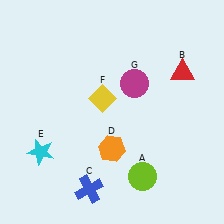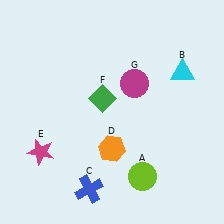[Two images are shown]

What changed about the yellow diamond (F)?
In Image 1, F is yellow. In Image 2, it changed to green.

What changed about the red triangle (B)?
In Image 1, B is red. In Image 2, it changed to cyan.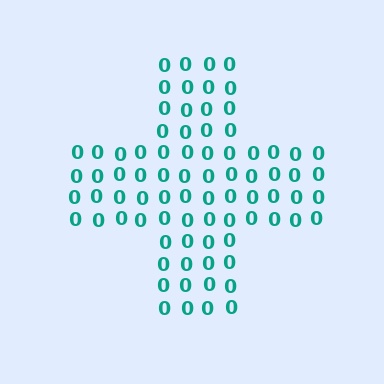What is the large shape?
The large shape is a cross.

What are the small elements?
The small elements are digit 0's.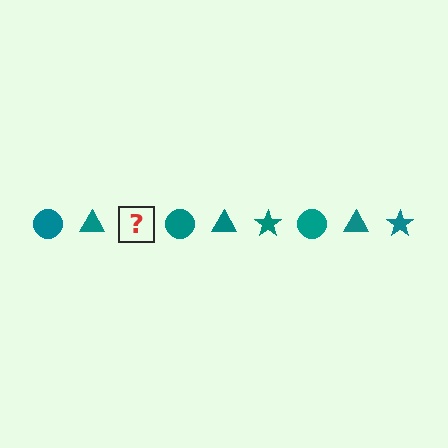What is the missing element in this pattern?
The missing element is a teal star.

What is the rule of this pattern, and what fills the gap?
The rule is that the pattern cycles through circle, triangle, star shapes in teal. The gap should be filled with a teal star.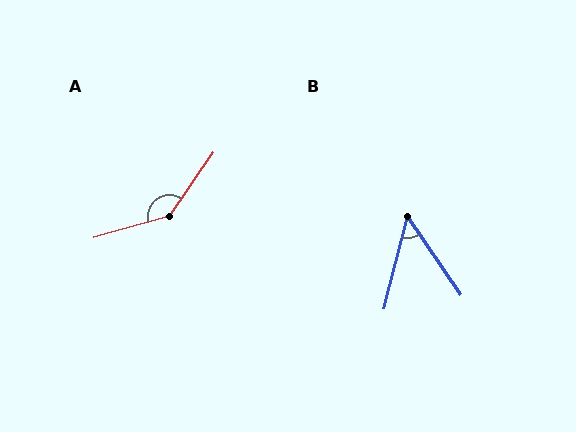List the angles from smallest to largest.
B (49°), A (141°).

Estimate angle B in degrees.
Approximately 49 degrees.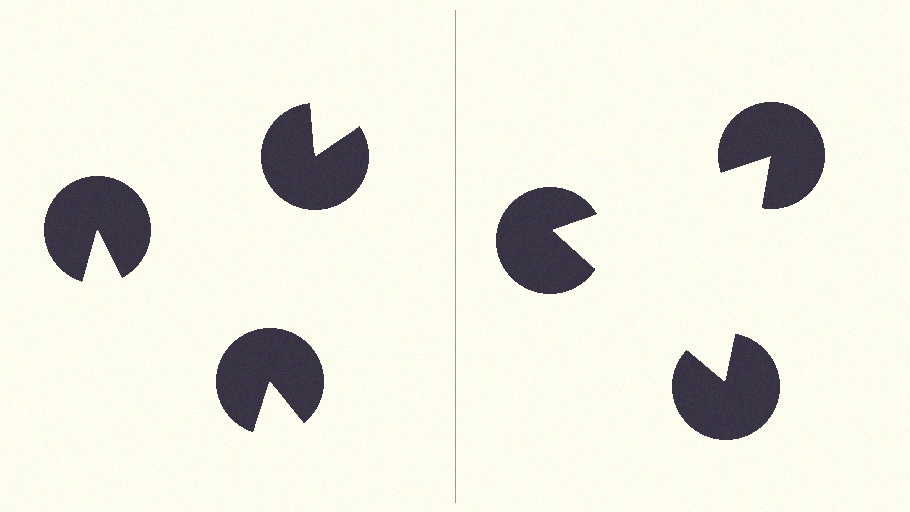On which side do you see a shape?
An illusory triangle appears on the right side. On the left side the wedge cuts are rotated, so no coherent shape forms.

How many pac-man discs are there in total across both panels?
6 — 3 on each side.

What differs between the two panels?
The pac-man discs are positioned identically on both sides; only the wedge orientations differ. On the right they align to a triangle; on the left they are misaligned.